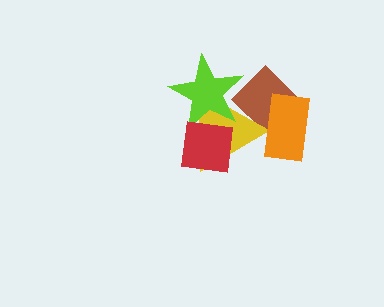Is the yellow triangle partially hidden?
Yes, it is partially covered by another shape.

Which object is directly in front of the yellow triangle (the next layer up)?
The orange rectangle is directly in front of the yellow triangle.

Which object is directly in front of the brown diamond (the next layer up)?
The yellow triangle is directly in front of the brown diamond.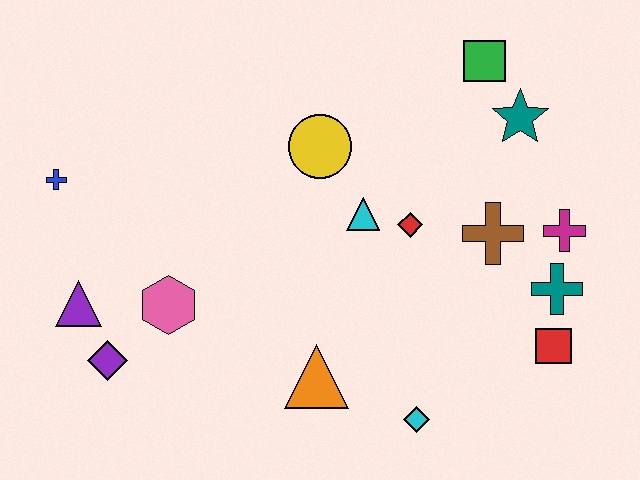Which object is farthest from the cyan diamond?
The blue cross is farthest from the cyan diamond.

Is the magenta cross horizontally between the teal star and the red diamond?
No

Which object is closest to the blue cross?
The purple triangle is closest to the blue cross.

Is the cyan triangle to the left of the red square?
Yes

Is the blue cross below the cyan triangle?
No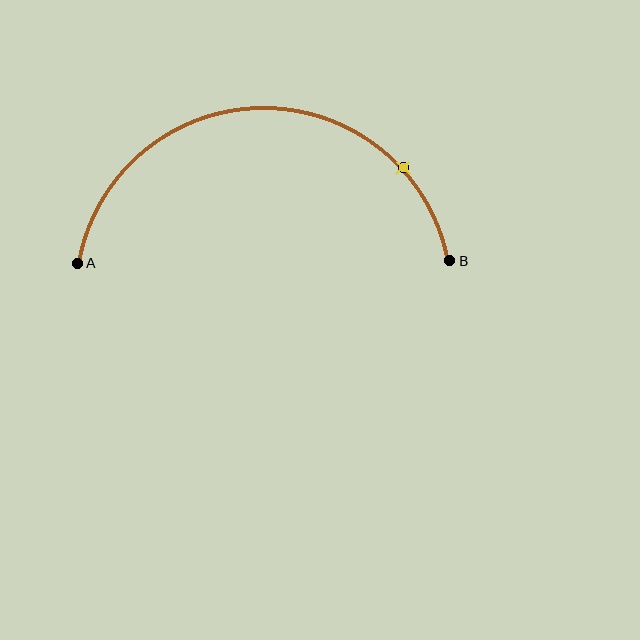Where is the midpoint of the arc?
The arc midpoint is the point on the curve farthest from the straight line joining A and B. It sits above that line.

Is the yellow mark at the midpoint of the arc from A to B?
No. The yellow mark lies on the arc but is closer to endpoint B. The arc midpoint would be at the point on the curve equidistant along the arc from both A and B.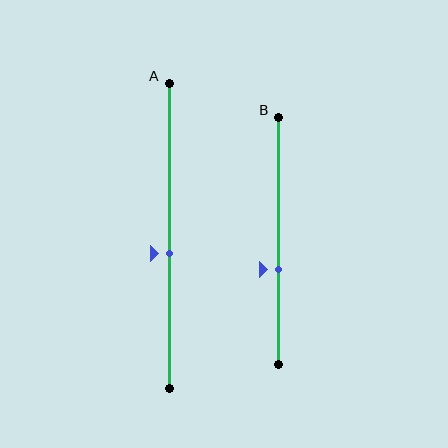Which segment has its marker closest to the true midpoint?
Segment A has its marker closest to the true midpoint.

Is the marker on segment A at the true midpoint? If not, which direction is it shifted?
No, the marker on segment A is shifted downward by about 6% of the segment length.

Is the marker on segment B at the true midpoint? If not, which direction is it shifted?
No, the marker on segment B is shifted downward by about 12% of the segment length.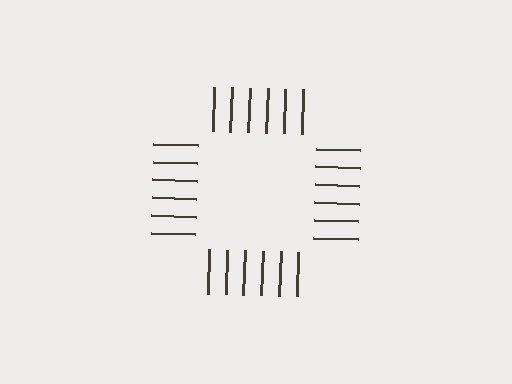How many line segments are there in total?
24 — 6 along each of the 4 edges.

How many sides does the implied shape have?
4 sides — the line-ends trace a square.